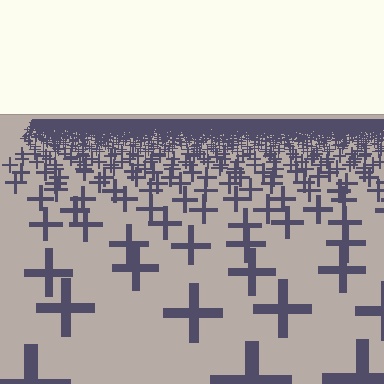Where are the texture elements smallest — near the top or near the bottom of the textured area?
Near the top.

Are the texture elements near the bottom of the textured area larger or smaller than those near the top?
Larger. Near the bottom, elements are closer to the viewer and appear at a bigger on-screen size.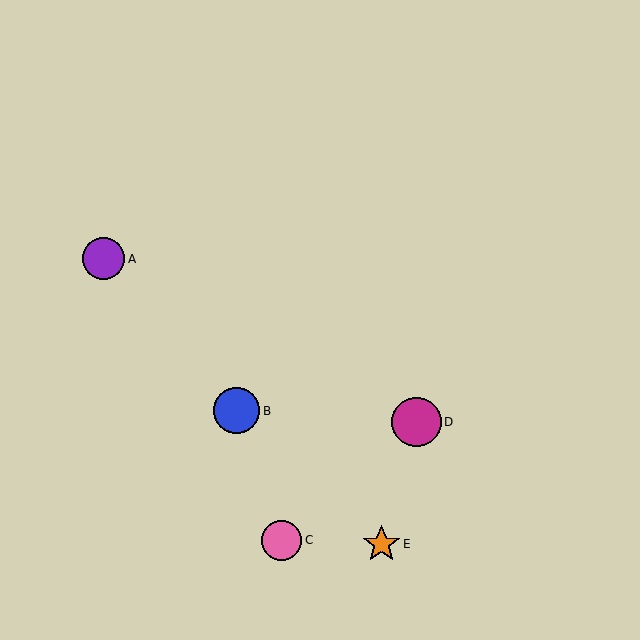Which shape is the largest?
The magenta circle (labeled D) is the largest.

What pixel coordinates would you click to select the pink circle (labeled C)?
Click at (282, 540) to select the pink circle C.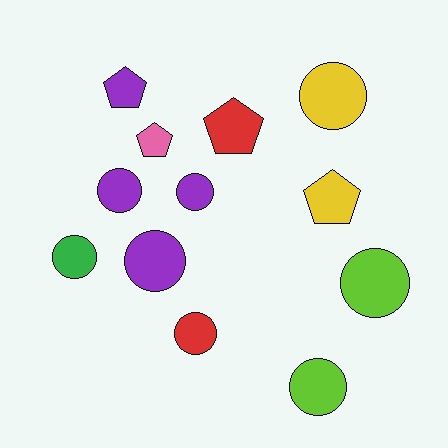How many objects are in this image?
There are 12 objects.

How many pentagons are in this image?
There are 4 pentagons.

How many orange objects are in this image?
There are no orange objects.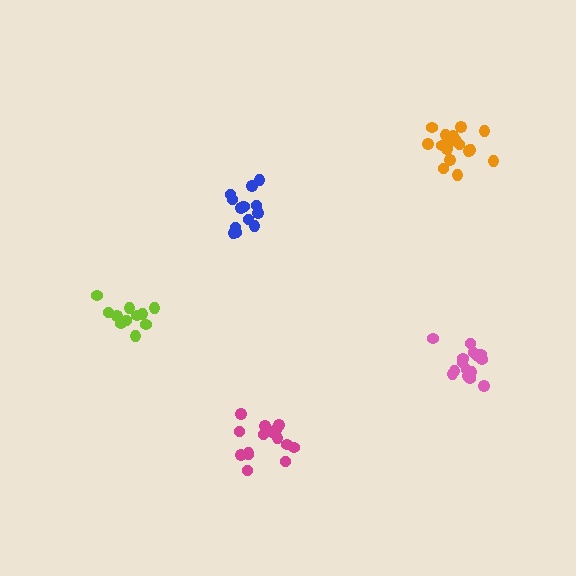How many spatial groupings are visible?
There are 5 spatial groupings.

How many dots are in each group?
Group 1: 11 dots, Group 2: 15 dots, Group 3: 17 dots, Group 4: 14 dots, Group 5: 15 dots (72 total).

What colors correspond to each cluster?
The clusters are colored: lime, magenta, orange, blue, pink.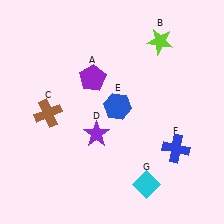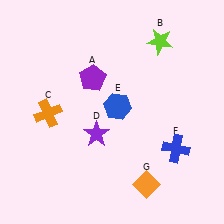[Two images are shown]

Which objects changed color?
C changed from brown to orange. G changed from cyan to orange.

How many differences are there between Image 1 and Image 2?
There are 2 differences between the two images.